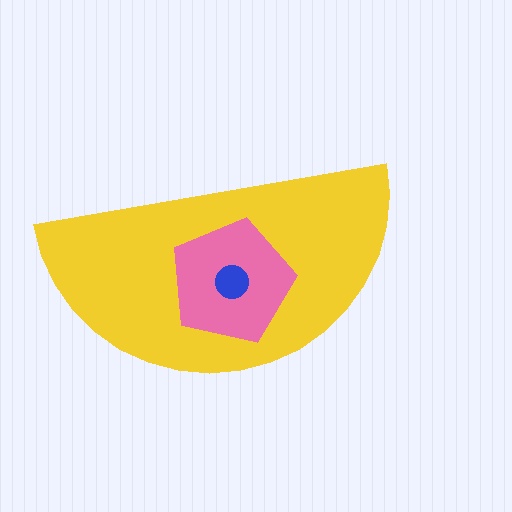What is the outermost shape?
The yellow semicircle.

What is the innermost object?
The blue circle.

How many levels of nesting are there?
3.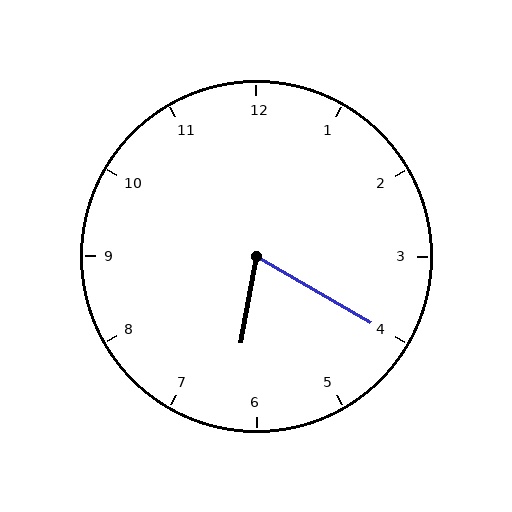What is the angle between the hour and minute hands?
Approximately 70 degrees.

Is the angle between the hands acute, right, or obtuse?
It is acute.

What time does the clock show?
6:20.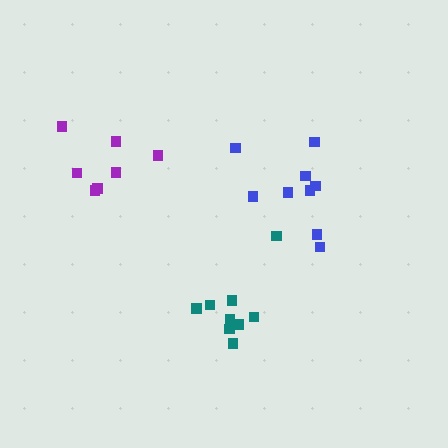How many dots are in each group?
Group 1: 9 dots, Group 2: 7 dots, Group 3: 9 dots (25 total).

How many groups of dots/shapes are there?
There are 3 groups.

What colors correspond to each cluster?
The clusters are colored: blue, purple, teal.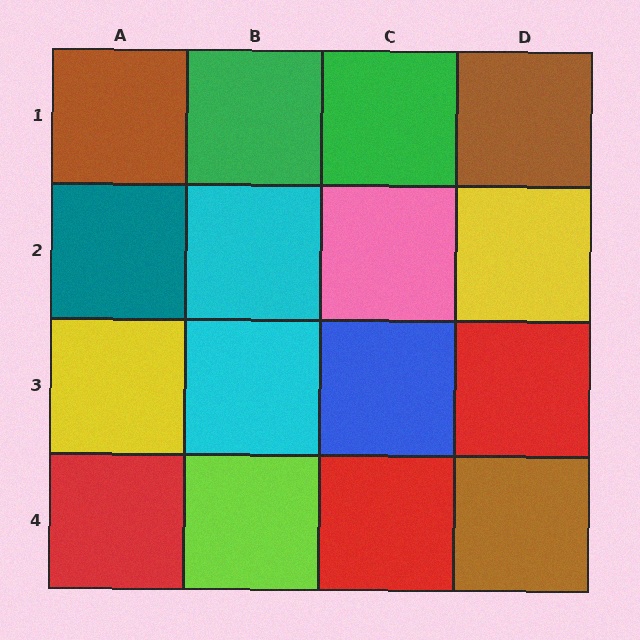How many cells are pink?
1 cell is pink.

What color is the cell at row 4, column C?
Red.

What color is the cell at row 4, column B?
Lime.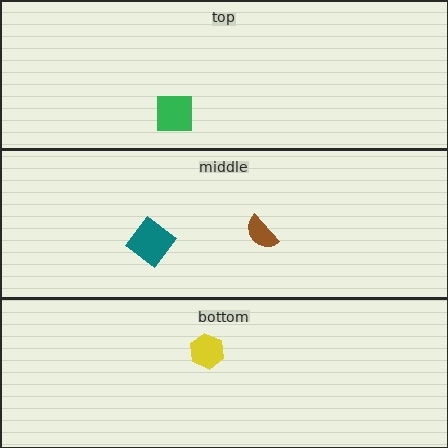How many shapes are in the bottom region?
1.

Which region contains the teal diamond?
The middle region.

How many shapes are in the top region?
1.